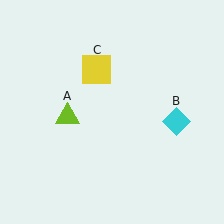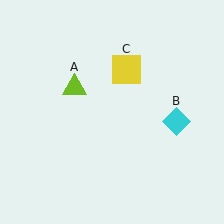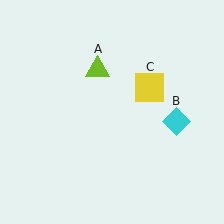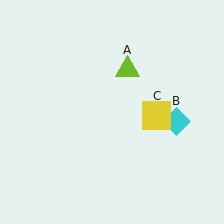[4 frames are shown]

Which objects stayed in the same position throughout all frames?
Cyan diamond (object B) remained stationary.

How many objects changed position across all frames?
2 objects changed position: lime triangle (object A), yellow square (object C).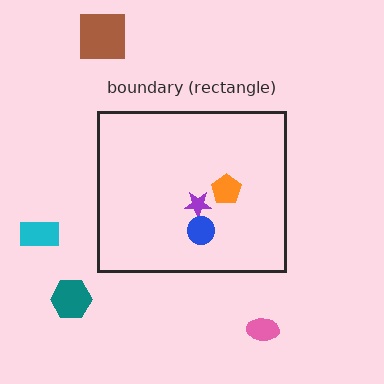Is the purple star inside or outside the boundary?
Inside.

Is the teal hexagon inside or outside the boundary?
Outside.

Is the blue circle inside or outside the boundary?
Inside.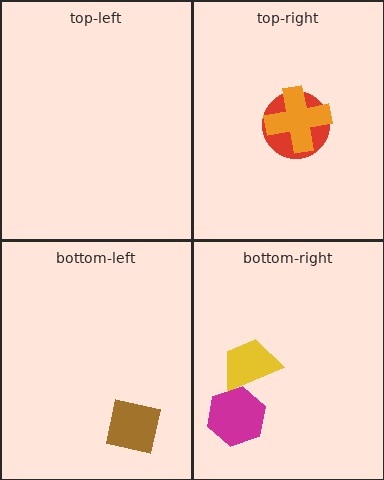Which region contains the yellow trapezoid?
The bottom-right region.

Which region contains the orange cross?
The top-right region.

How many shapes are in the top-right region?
2.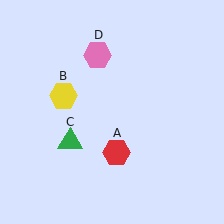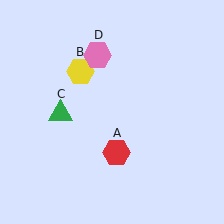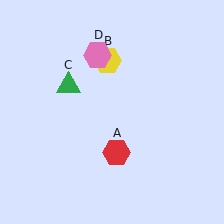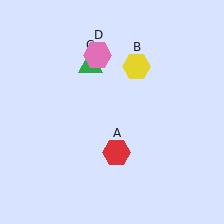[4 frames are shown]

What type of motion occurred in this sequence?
The yellow hexagon (object B), green triangle (object C) rotated clockwise around the center of the scene.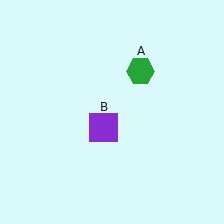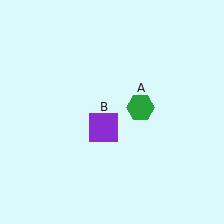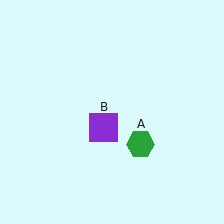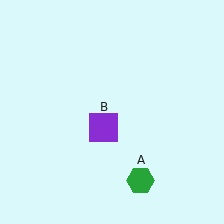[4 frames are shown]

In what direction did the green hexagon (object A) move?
The green hexagon (object A) moved down.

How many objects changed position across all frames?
1 object changed position: green hexagon (object A).